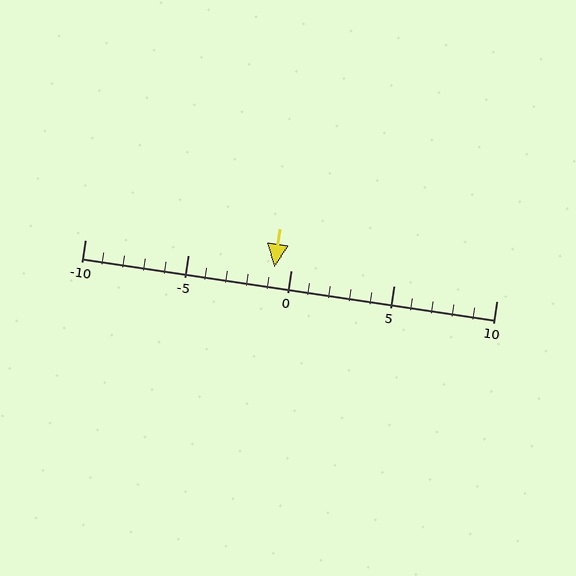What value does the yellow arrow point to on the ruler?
The yellow arrow points to approximately -1.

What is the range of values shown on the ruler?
The ruler shows values from -10 to 10.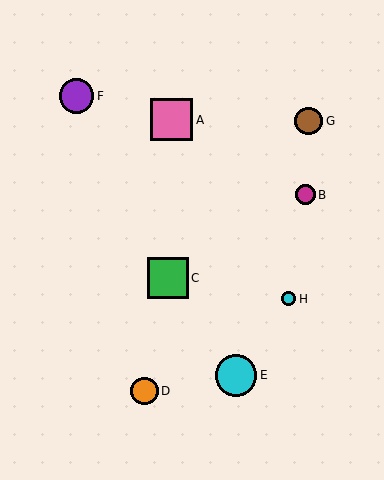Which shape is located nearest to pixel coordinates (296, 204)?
The magenta circle (labeled B) at (305, 195) is nearest to that location.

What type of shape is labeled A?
Shape A is a pink square.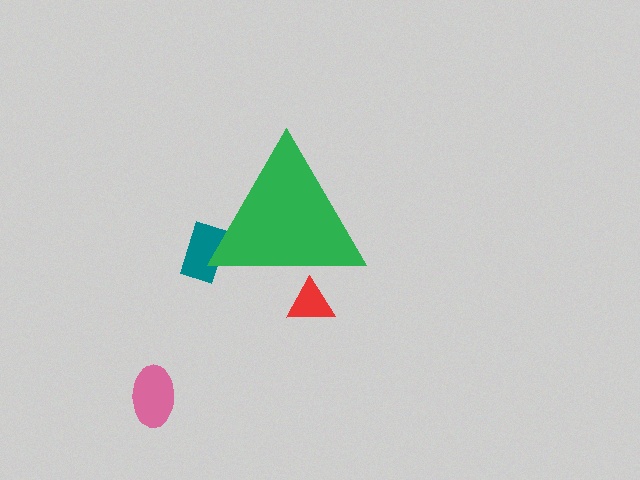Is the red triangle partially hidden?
Yes, the red triangle is partially hidden behind the green triangle.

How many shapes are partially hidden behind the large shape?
2 shapes are partially hidden.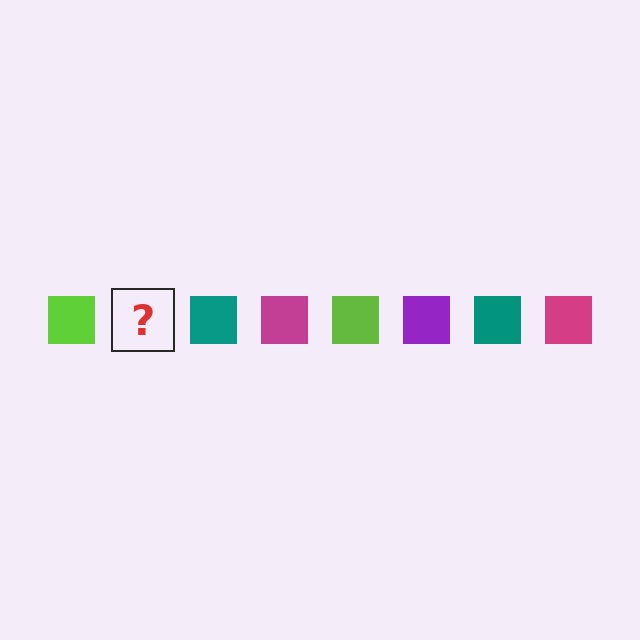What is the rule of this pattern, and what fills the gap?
The rule is that the pattern cycles through lime, purple, teal, magenta squares. The gap should be filled with a purple square.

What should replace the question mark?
The question mark should be replaced with a purple square.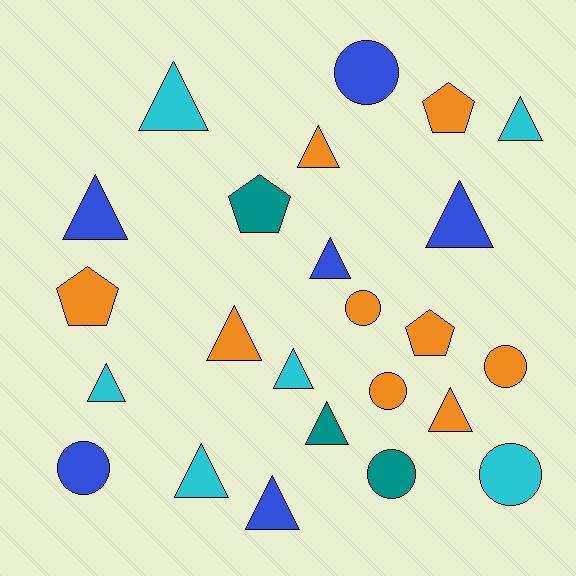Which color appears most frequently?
Orange, with 9 objects.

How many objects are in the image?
There are 24 objects.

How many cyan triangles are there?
There are 5 cyan triangles.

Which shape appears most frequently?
Triangle, with 13 objects.